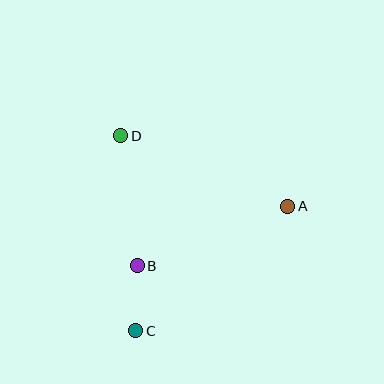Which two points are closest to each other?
Points B and C are closest to each other.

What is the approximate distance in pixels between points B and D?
The distance between B and D is approximately 131 pixels.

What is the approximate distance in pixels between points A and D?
The distance between A and D is approximately 181 pixels.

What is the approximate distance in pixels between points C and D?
The distance between C and D is approximately 195 pixels.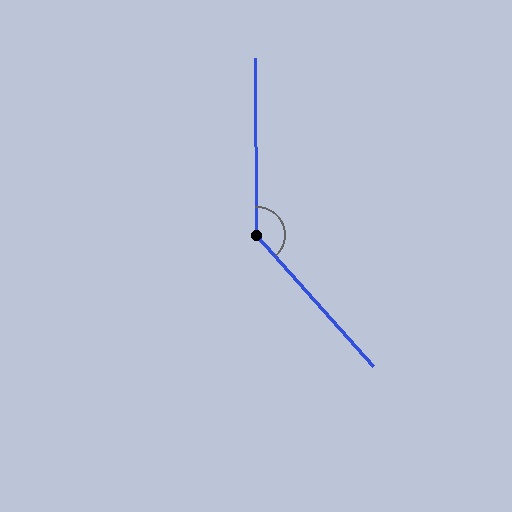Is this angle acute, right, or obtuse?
It is obtuse.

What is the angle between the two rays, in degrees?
Approximately 139 degrees.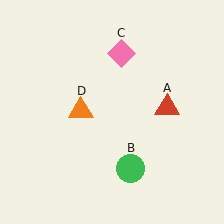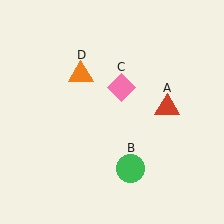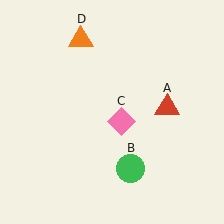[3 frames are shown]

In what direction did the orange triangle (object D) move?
The orange triangle (object D) moved up.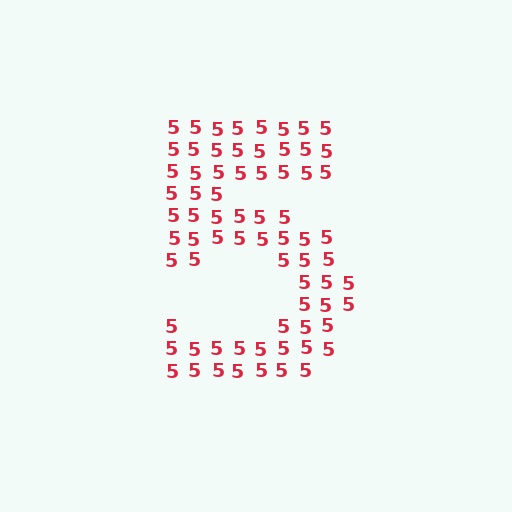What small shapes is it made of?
It is made of small digit 5's.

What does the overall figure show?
The overall figure shows the digit 5.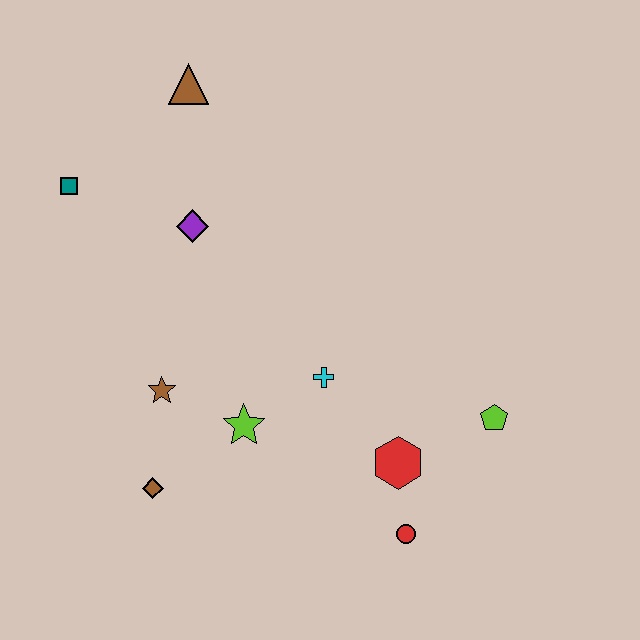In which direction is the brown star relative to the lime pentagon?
The brown star is to the left of the lime pentagon.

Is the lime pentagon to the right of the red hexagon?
Yes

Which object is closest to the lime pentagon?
The red hexagon is closest to the lime pentagon.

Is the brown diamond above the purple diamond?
No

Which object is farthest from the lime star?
The brown triangle is farthest from the lime star.